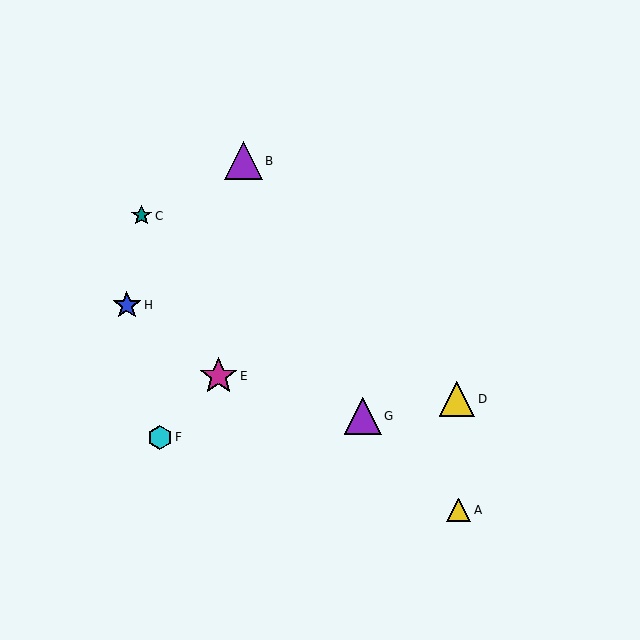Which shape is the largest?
The magenta star (labeled E) is the largest.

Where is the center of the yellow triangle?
The center of the yellow triangle is at (459, 510).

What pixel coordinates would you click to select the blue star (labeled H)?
Click at (127, 305) to select the blue star H.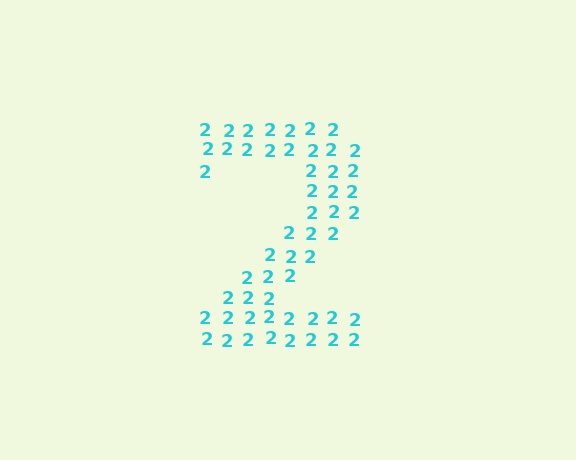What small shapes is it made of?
It is made of small digit 2's.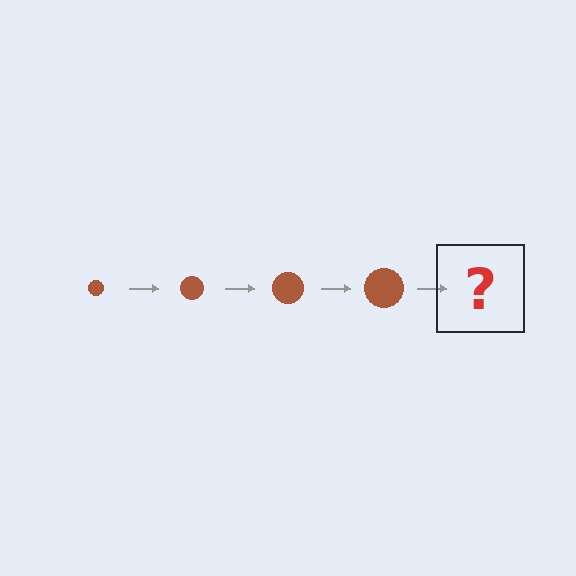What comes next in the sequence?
The next element should be a brown circle, larger than the previous one.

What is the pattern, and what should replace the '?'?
The pattern is that the circle gets progressively larger each step. The '?' should be a brown circle, larger than the previous one.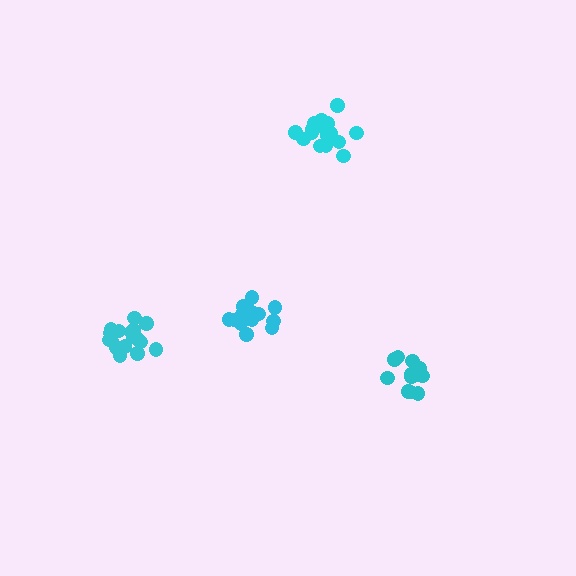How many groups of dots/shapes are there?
There are 4 groups.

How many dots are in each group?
Group 1: 14 dots, Group 2: 17 dots, Group 3: 13 dots, Group 4: 17 dots (61 total).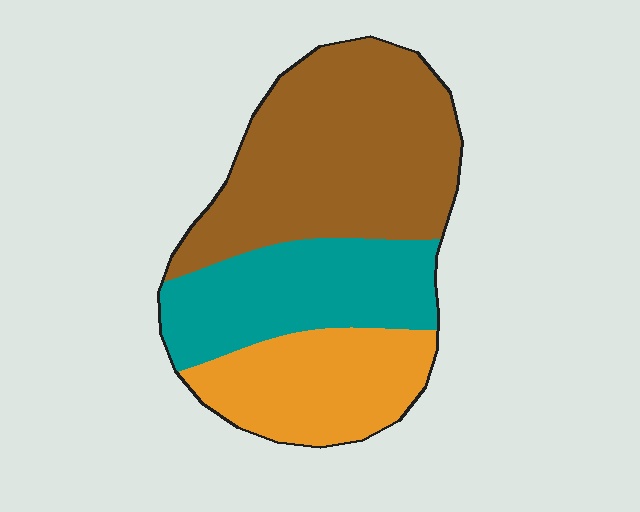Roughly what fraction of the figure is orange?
Orange covers 25% of the figure.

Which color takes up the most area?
Brown, at roughly 45%.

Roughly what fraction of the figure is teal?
Teal takes up about one quarter (1/4) of the figure.